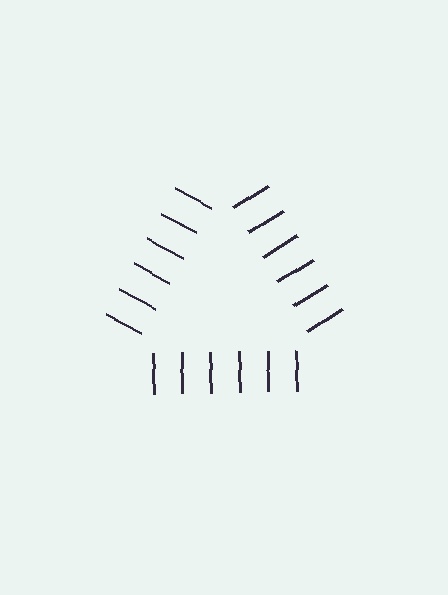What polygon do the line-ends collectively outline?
An illusory triangle — the line segments terminate on its edges but no continuous stroke is drawn.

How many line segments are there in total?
18 — 6 along each of the 3 edges.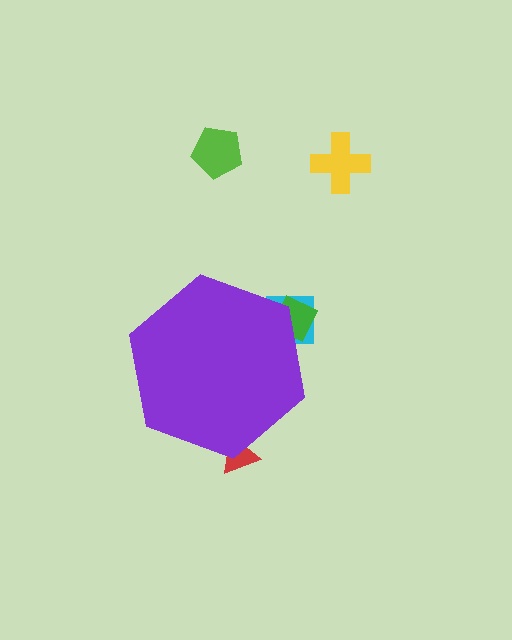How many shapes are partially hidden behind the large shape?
3 shapes are partially hidden.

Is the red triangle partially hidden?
Yes, the red triangle is partially hidden behind the purple hexagon.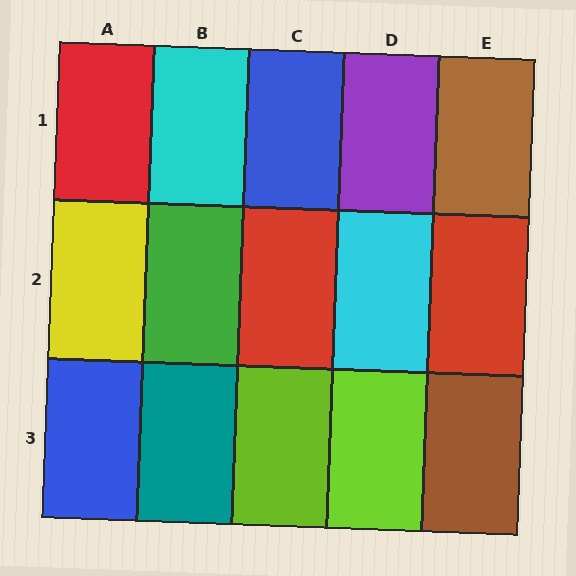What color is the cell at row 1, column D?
Purple.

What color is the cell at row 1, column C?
Blue.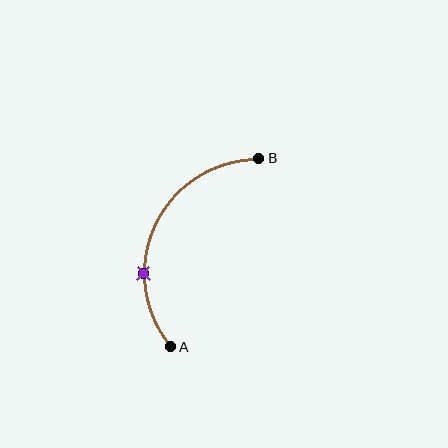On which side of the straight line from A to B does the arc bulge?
The arc bulges to the left of the straight line connecting A and B.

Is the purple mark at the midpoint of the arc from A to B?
No. The purple mark lies on the arc but is closer to endpoint A. The arc midpoint would be at the point on the curve equidistant along the arc from both A and B.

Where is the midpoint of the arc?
The arc midpoint is the point on the curve farthest from the straight line joining A and B. It sits to the left of that line.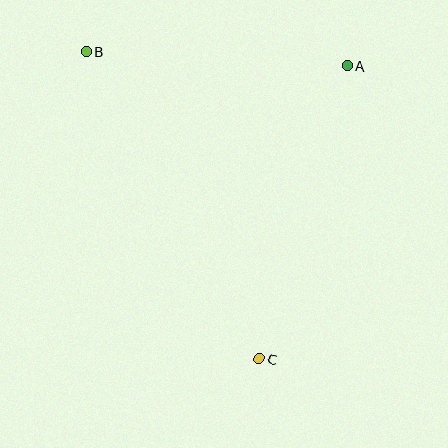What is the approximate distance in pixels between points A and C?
The distance between A and C is approximately 306 pixels.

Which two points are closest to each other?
Points A and B are closest to each other.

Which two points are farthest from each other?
Points B and C are farthest from each other.